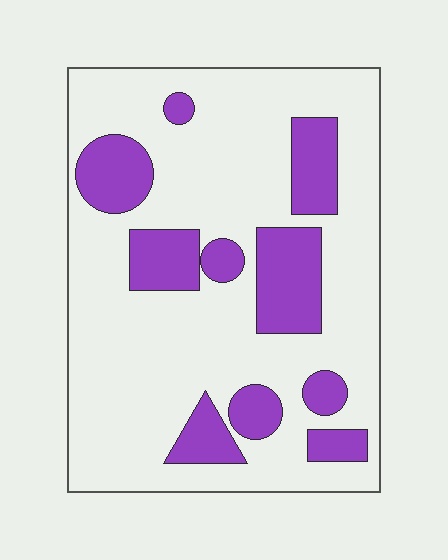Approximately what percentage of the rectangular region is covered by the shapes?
Approximately 25%.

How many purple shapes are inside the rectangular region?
10.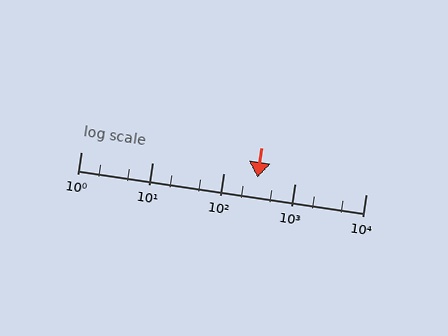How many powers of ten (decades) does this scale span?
The scale spans 4 decades, from 1 to 10000.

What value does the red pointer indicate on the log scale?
The pointer indicates approximately 300.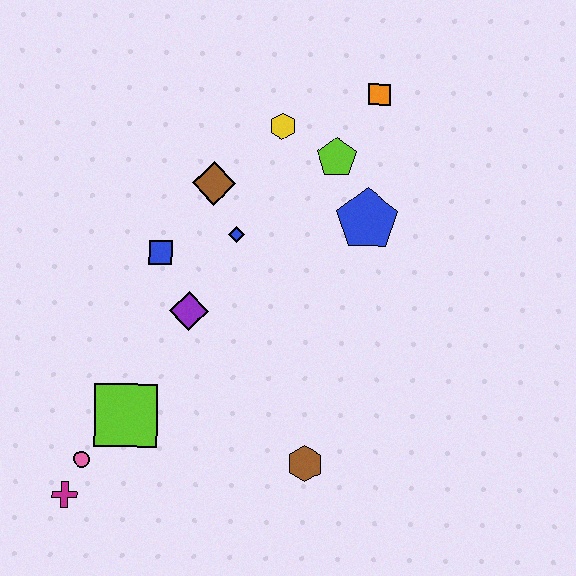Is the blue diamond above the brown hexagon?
Yes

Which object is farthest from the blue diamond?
The magenta cross is farthest from the blue diamond.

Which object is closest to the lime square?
The pink circle is closest to the lime square.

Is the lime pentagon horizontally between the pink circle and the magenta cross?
No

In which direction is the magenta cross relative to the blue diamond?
The magenta cross is below the blue diamond.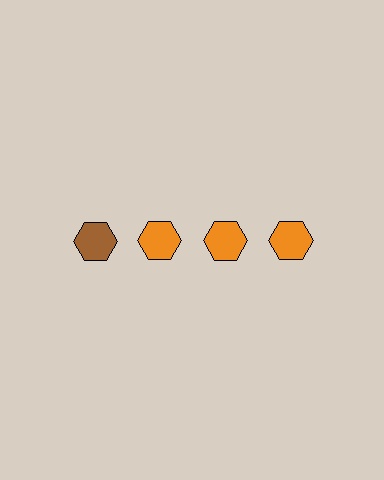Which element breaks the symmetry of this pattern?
The brown hexagon in the top row, leftmost column breaks the symmetry. All other shapes are orange hexagons.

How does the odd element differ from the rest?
It has a different color: brown instead of orange.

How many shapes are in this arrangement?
There are 4 shapes arranged in a grid pattern.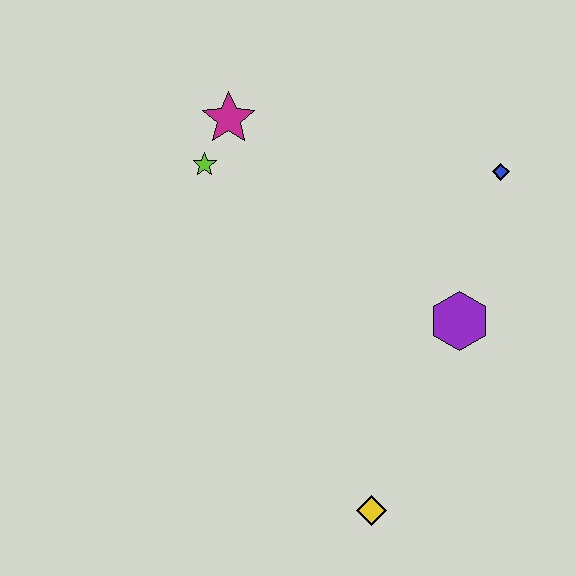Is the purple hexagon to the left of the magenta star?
No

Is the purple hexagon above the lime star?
No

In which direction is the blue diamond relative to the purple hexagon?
The blue diamond is above the purple hexagon.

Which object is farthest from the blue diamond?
The yellow diamond is farthest from the blue diamond.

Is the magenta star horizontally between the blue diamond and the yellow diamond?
No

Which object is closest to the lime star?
The magenta star is closest to the lime star.